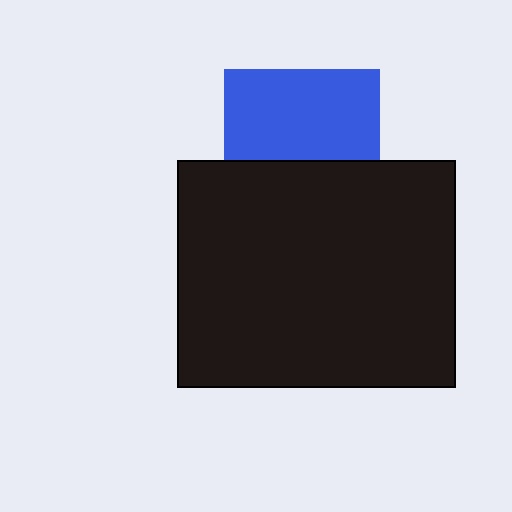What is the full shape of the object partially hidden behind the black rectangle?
The partially hidden object is a blue square.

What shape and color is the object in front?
The object in front is a black rectangle.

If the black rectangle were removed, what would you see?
You would see the complete blue square.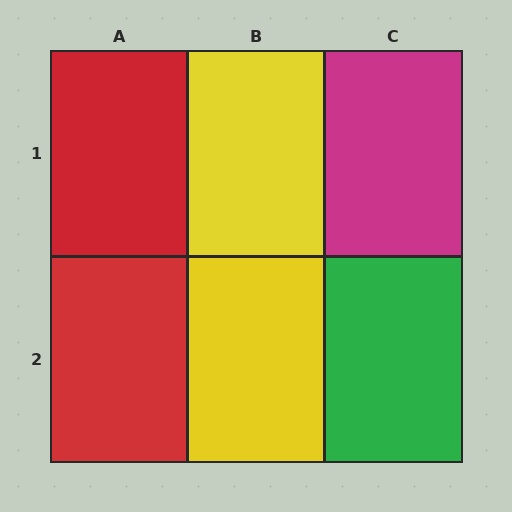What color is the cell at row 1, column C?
Magenta.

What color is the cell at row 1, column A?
Red.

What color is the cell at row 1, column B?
Yellow.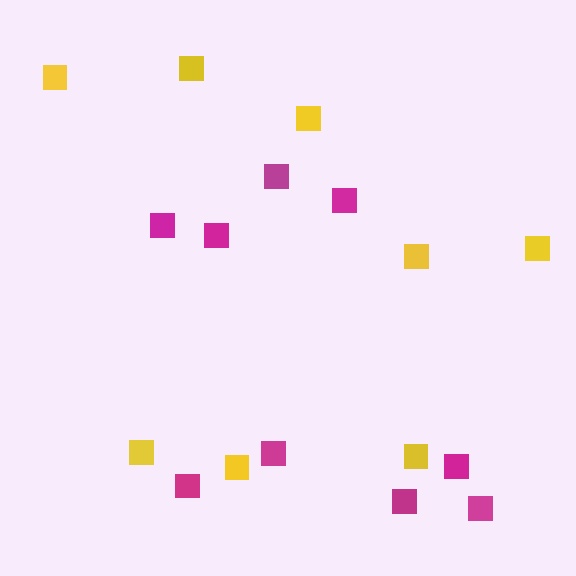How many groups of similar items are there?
There are 2 groups: one group of yellow squares (8) and one group of magenta squares (9).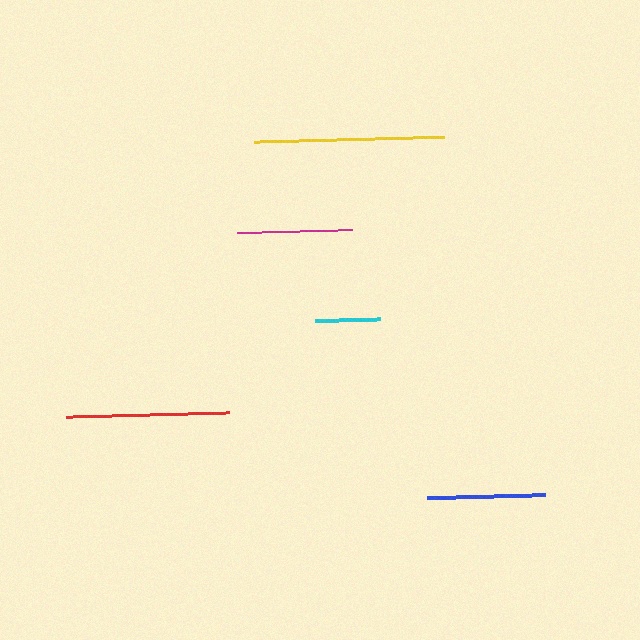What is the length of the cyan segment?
The cyan segment is approximately 65 pixels long.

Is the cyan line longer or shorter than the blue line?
The blue line is longer than the cyan line.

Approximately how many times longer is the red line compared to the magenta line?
The red line is approximately 1.4 times the length of the magenta line.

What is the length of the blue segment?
The blue segment is approximately 117 pixels long.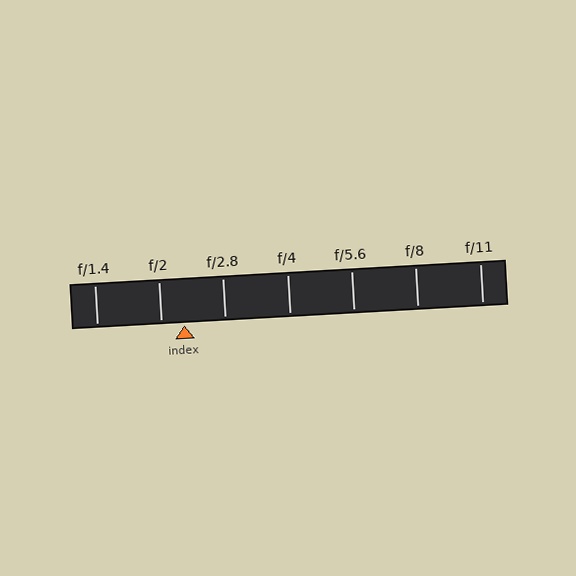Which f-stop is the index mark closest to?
The index mark is closest to f/2.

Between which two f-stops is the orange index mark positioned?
The index mark is between f/2 and f/2.8.